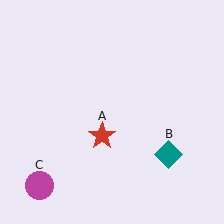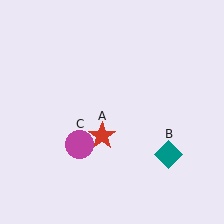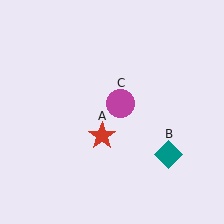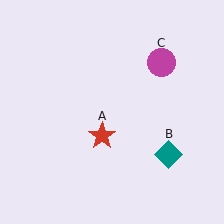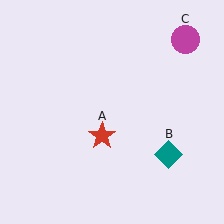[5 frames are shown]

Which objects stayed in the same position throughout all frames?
Red star (object A) and teal diamond (object B) remained stationary.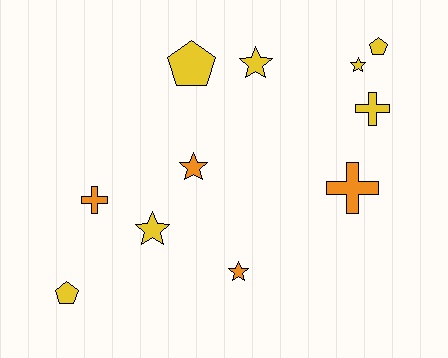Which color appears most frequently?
Yellow, with 7 objects.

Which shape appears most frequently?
Star, with 5 objects.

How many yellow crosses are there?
There is 1 yellow cross.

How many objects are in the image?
There are 11 objects.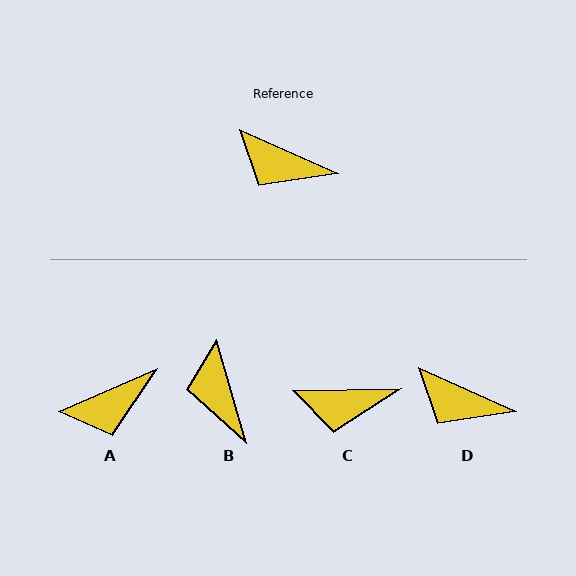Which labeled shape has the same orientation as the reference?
D.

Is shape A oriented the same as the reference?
No, it is off by about 48 degrees.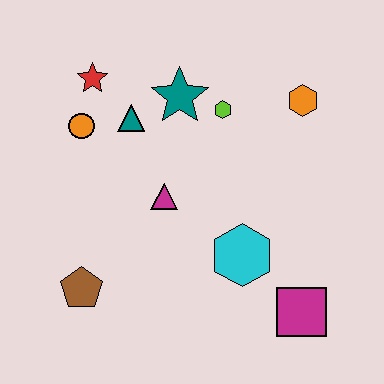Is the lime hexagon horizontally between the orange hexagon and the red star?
Yes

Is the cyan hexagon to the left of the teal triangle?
No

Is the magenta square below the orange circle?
Yes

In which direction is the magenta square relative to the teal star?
The magenta square is below the teal star.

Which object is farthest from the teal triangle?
The magenta square is farthest from the teal triangle.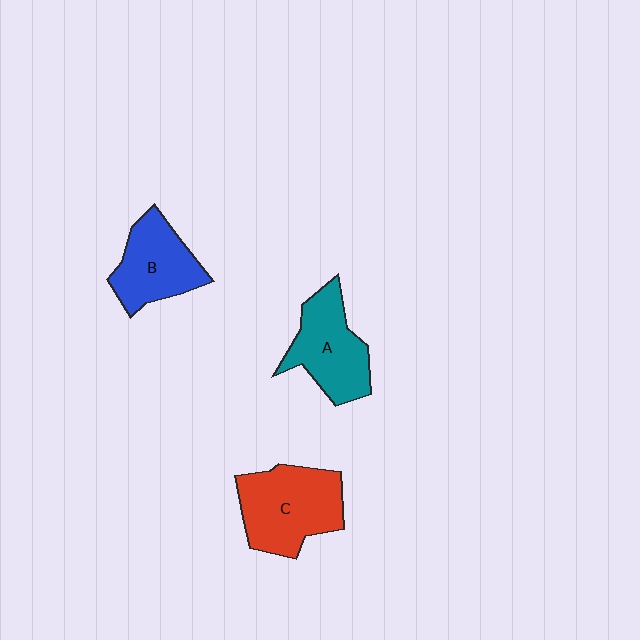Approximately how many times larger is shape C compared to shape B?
Approximately 1.3 times.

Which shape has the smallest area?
Shape B (blue).